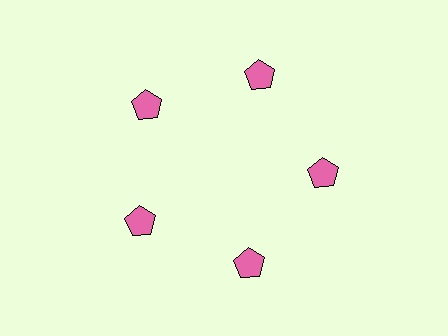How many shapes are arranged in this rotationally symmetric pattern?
There are 10 shapes, arranged in 5 groups of 2.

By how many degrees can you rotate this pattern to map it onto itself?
The pattern maps onto itself every 72 degrees of rotation.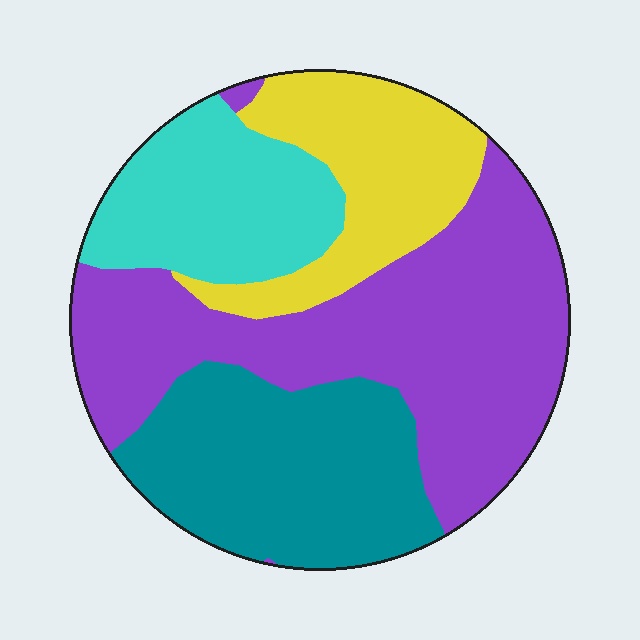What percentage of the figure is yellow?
Yellow covers about 20% of the figure.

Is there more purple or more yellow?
Purple.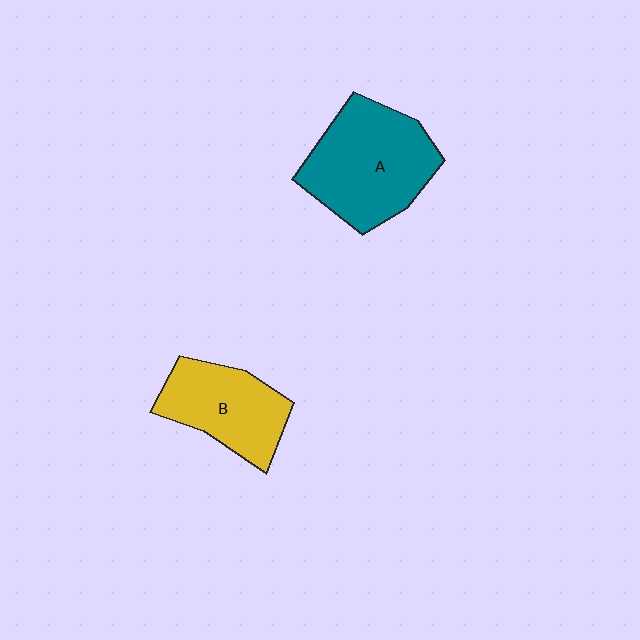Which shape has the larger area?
Shape A (teal).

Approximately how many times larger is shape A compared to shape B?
Approximately 1.4 times.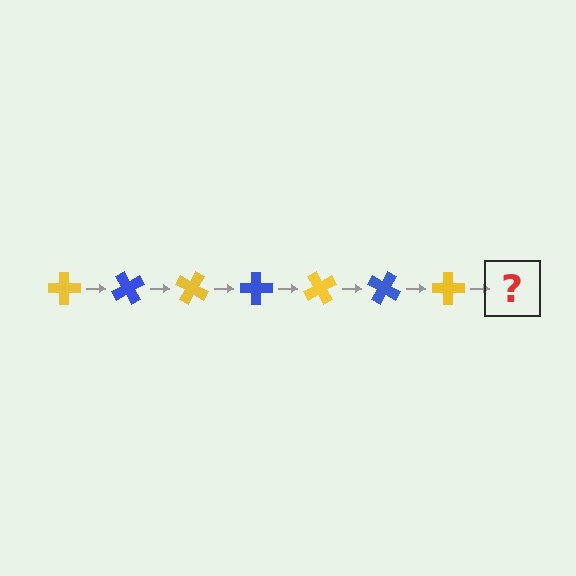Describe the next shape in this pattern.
It should be a blue cross, rotated 420 degrees from the start.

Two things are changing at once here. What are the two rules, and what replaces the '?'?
The two rules are that it rotates 60 degrees each step and the color cycles through yellow and blue. The '?' should be a blue cross, rotated 420 degrees from the start.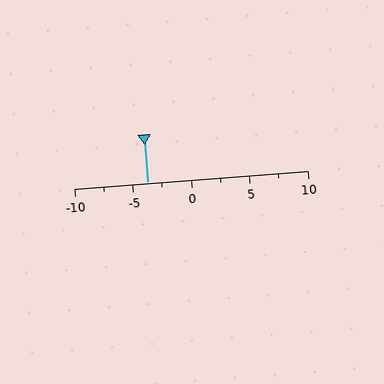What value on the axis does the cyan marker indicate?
The marker indicates approximately -3.8.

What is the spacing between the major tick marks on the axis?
The major ticks are spaced 5 apart.